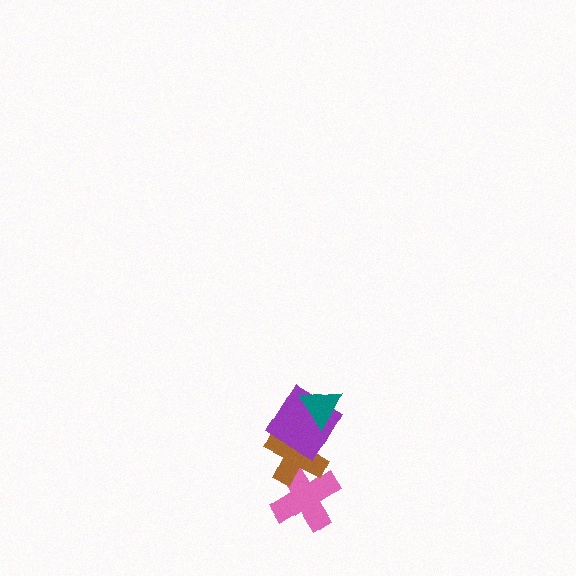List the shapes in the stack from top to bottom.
From top to bottom: the teal triangle, the purple diamond, the brown cross, the pink cross.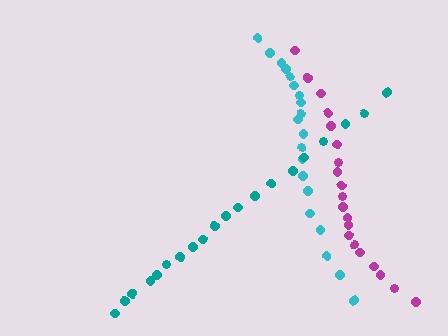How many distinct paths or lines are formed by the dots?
There are 3 distinct paths.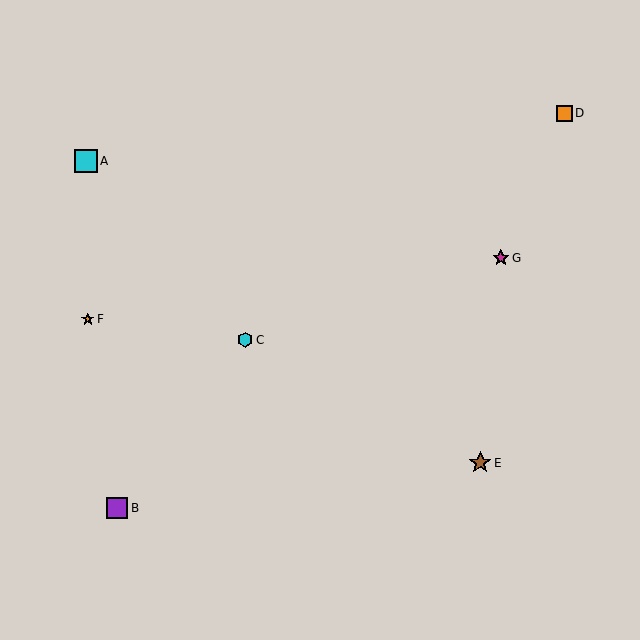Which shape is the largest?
The cyan square (labeled A) is the largest.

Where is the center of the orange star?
The center of the orange star is at (88, 319).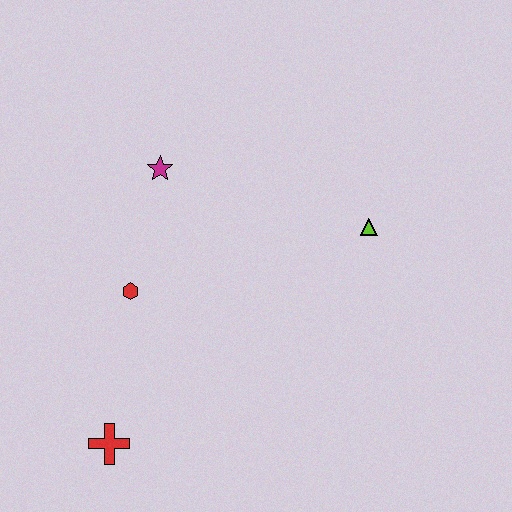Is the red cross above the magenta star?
No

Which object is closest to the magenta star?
The red hexagon is closest to the magenta star.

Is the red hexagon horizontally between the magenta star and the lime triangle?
No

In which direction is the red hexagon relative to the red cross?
The red hexagon is above the red cross.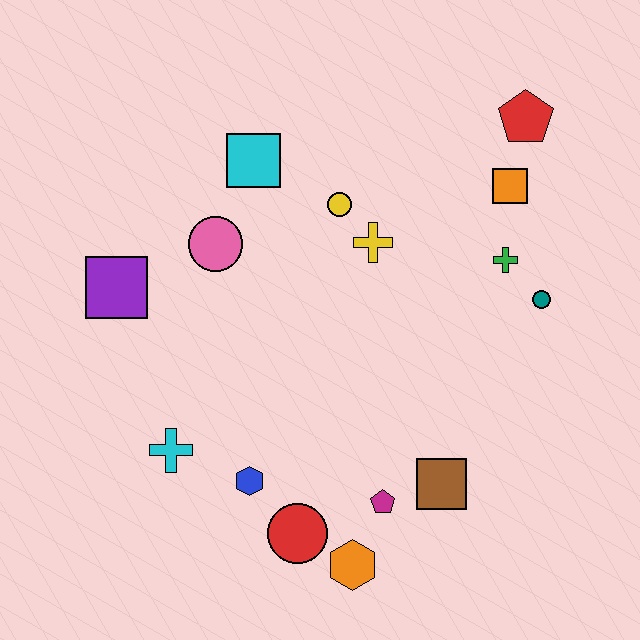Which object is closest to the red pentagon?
The orange square is closest to the red pentagon.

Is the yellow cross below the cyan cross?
No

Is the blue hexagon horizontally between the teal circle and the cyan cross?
Yes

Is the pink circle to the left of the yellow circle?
Yes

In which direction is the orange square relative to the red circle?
The orange square is above the red circle.